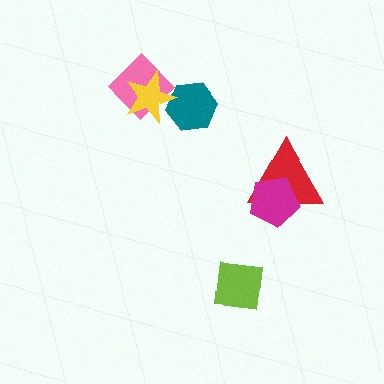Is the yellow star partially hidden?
No, no other shape covers it.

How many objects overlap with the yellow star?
2 objects overlap with the yellow star.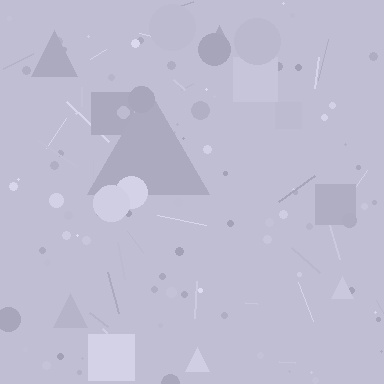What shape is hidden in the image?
A triangle is hidden in the image.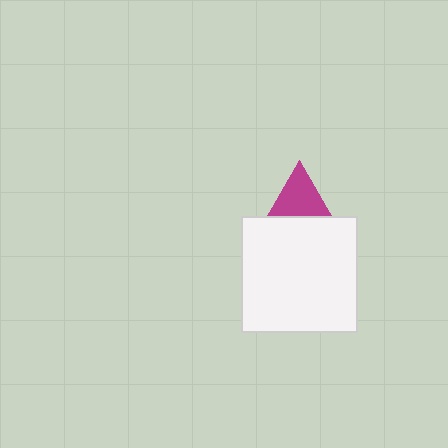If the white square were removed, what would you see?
You would see the complete magenta triangle.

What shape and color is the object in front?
The object in front is a white square.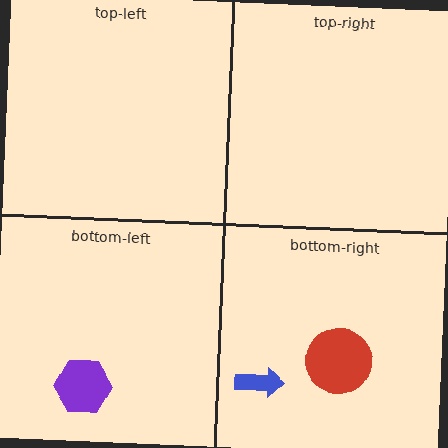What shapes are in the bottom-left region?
The purple hexagon.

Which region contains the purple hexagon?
The bottom-left region.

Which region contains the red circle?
The bottom-right region.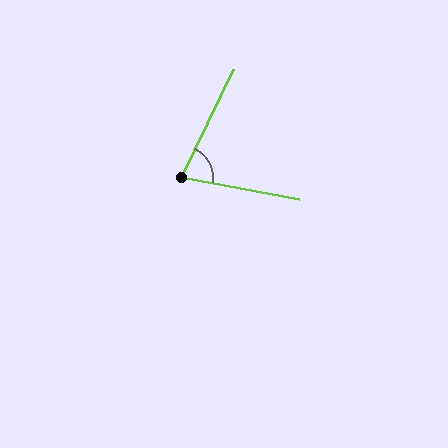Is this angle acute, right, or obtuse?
It is acute.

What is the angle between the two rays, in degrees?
Approximately 74 degrees.